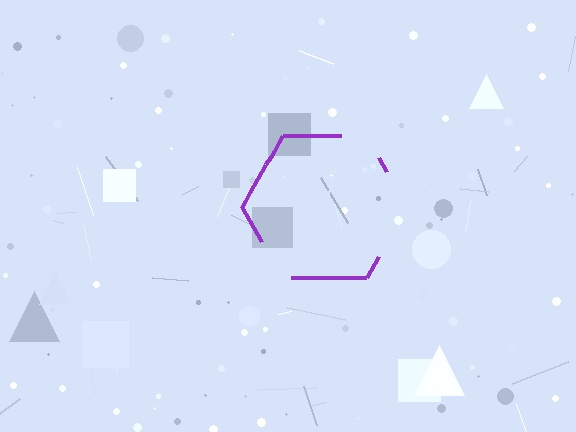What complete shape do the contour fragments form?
The contour fragments form a hexagon.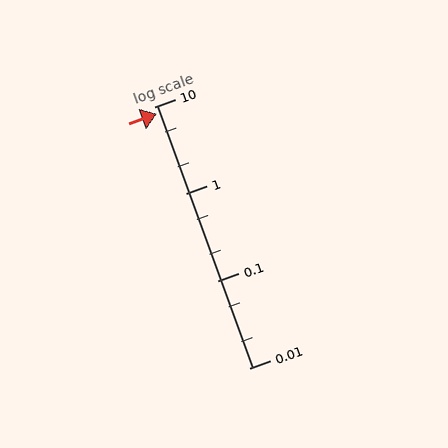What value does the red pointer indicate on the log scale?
The pointer indicates approximately 8.3.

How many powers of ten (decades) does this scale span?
The scale spans 3 decades, from 0.01 to 10.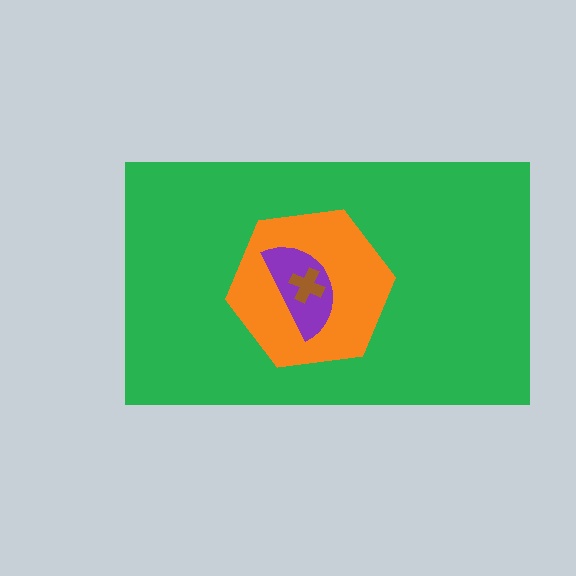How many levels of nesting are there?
4.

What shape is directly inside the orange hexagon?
The purple semicircle.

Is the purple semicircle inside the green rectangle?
Yes.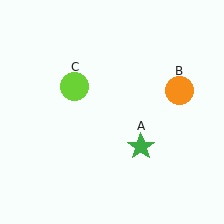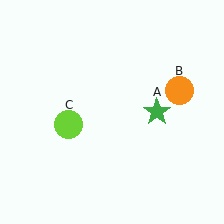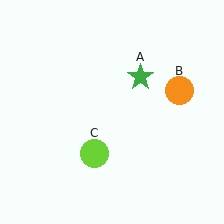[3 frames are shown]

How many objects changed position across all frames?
2 objects changed position: green star (object A), lime circle (object C).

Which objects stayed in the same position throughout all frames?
Orange circle (object B) remained stationary.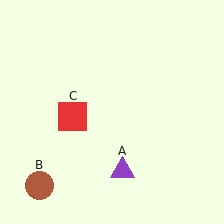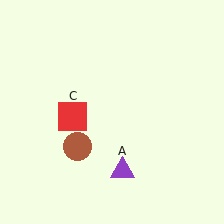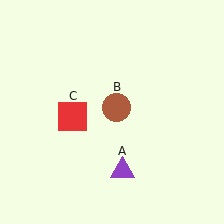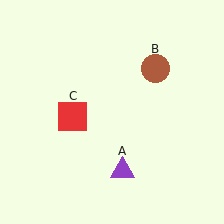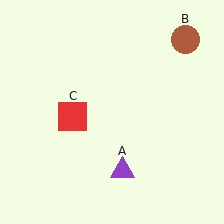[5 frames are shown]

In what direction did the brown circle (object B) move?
The brown circle (object B) moved up and to the right.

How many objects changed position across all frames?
1 object changed position: brown circle (object B).